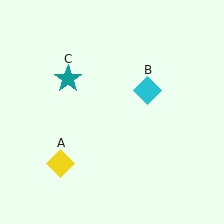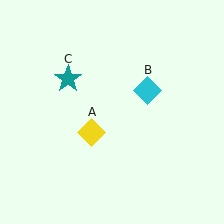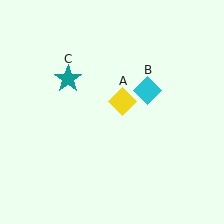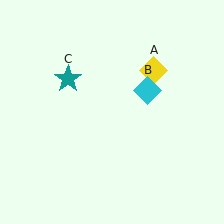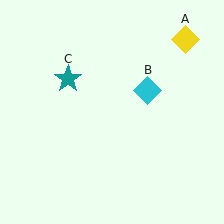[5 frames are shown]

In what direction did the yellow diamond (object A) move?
The yellow diamond (object A) moved up and to the right.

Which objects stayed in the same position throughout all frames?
Cyan diamond (object B) and teal star (object C) remained stationary.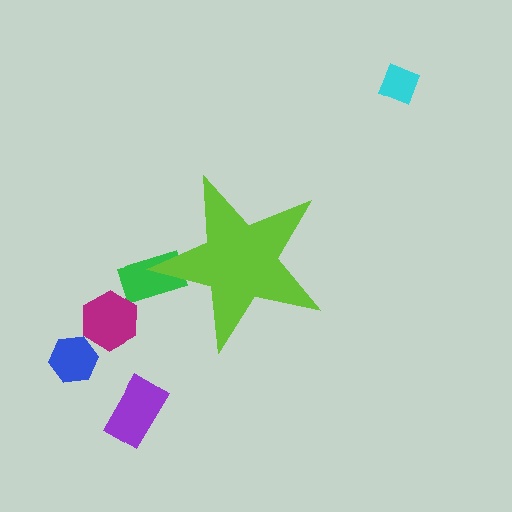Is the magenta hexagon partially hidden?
No, the magenta hexagon is fully visible.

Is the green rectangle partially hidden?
Yes, the green rectangle is partially hidden behind the lime star.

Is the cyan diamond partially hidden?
No, the cyan diamond is fully visible.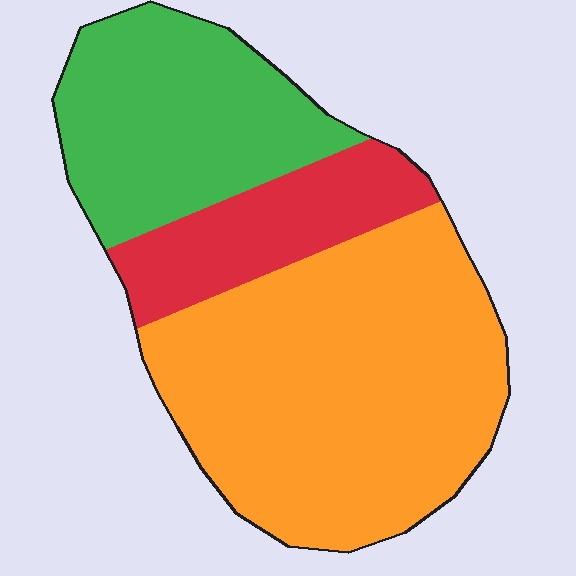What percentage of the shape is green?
Green covers roughly 30% of the shape.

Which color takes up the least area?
Red, at roughly 15%.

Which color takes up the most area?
Orange, at roughly 55%.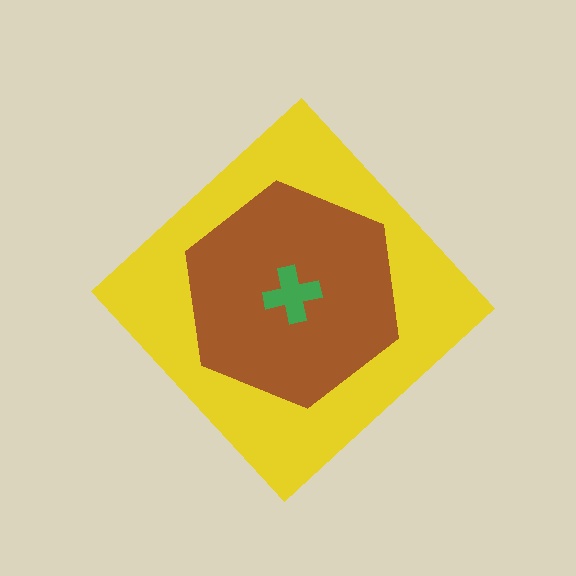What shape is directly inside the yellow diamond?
The brown hexagon.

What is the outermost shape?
The yellow diamond.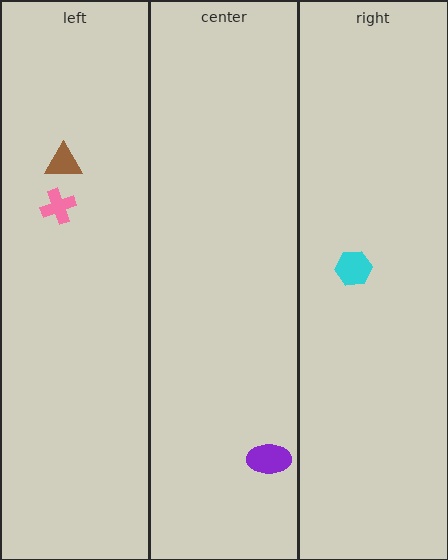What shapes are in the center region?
The purple ellipse.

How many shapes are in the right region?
1.